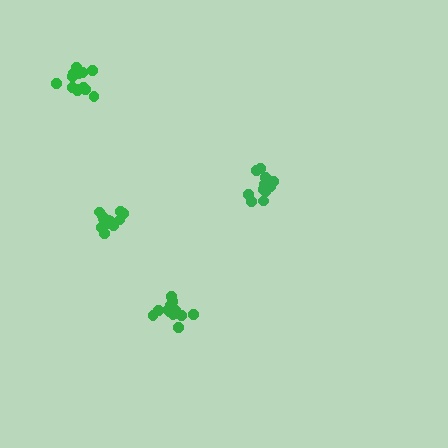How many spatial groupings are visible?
There are 4 spatial groupings.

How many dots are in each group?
Group 1: 12 dots, Group 2: 15 dots, Group 3: 14 dots, Group 4: 12 dots (53 total).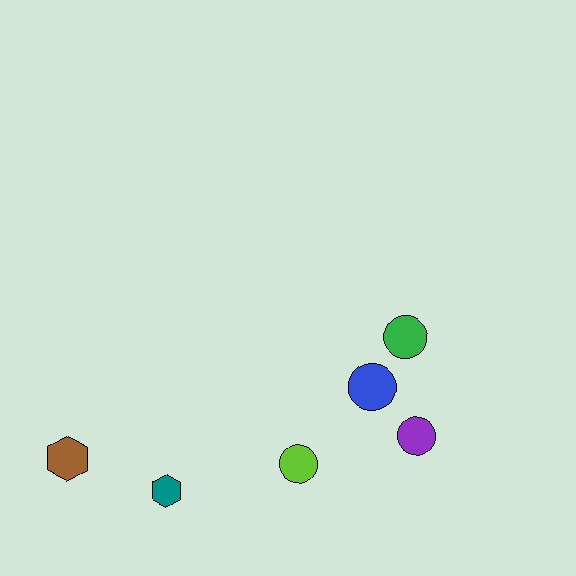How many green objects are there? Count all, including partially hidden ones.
There is 1 green object.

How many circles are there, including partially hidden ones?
There are 4 circles.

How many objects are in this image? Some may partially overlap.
There are 6 objects.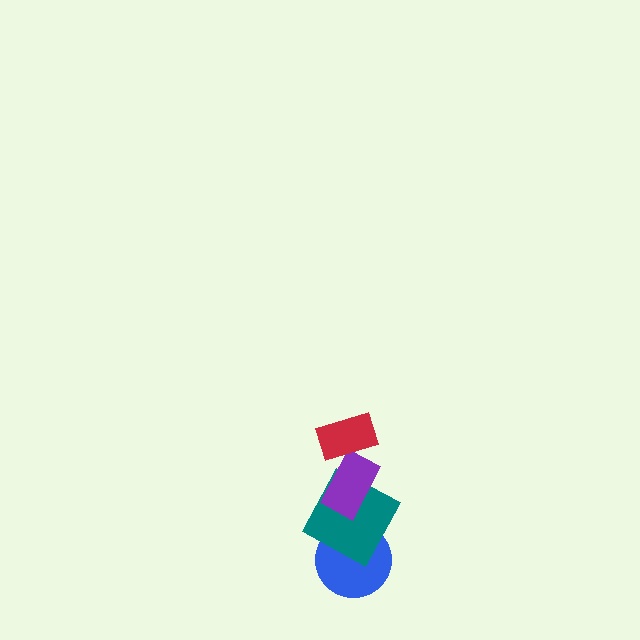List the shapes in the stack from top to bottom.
From top to bottom: the red rectangle, the purple rectangle, the teal square, the blue circle.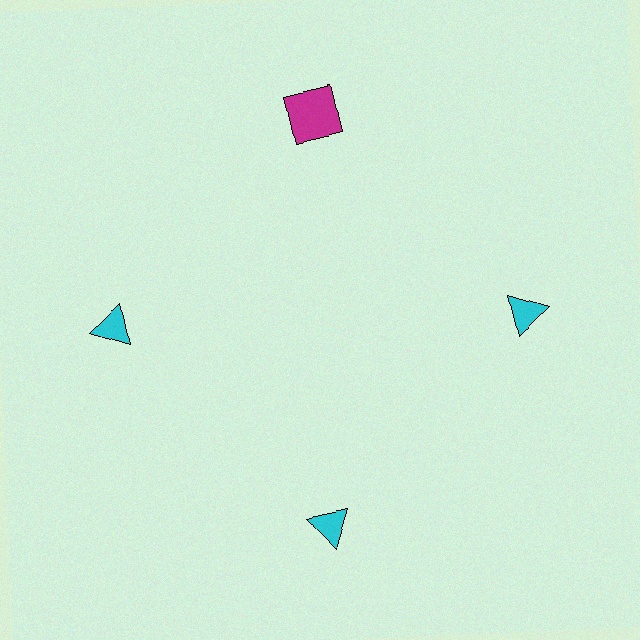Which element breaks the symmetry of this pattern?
The magenta square at roughly the 12 o'clock position breaks the symmetry. All other shapes are cyan triangles.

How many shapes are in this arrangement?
There are 4 shapes arranged in a ring pattern.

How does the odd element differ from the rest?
It differs in both color (magenta instead of cyan) and shape (square instead of triangle).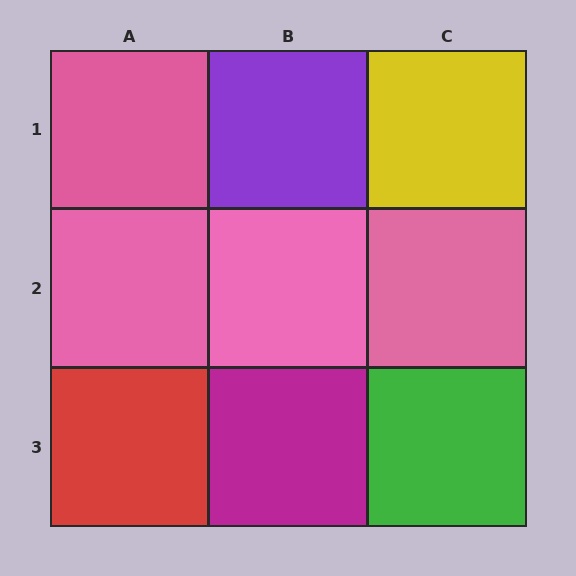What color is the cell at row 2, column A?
Pink.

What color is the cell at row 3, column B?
Magenta.